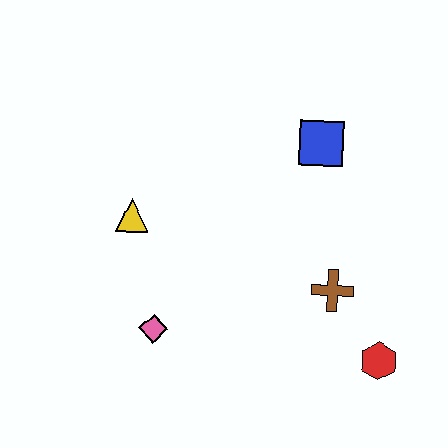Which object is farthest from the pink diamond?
The blue square is farthest from the pink diamond.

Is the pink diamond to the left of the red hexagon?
Yes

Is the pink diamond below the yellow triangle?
Yes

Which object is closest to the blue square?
The brown cross is closest to the blue square.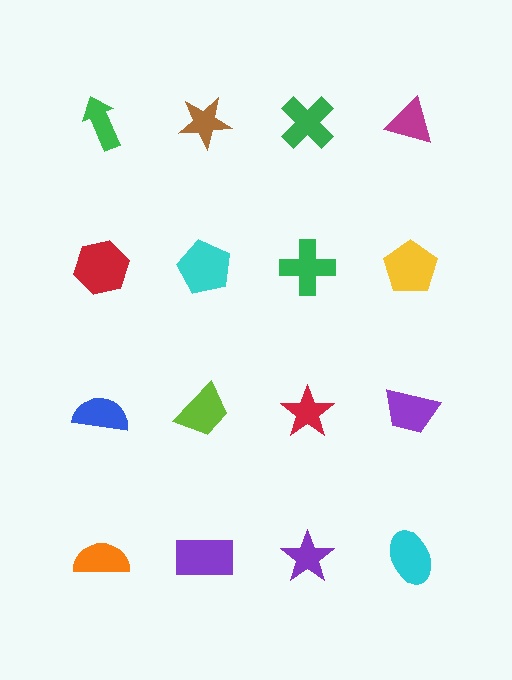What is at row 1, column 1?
A green arrow.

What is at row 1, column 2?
A brown star.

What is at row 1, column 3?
A green cross.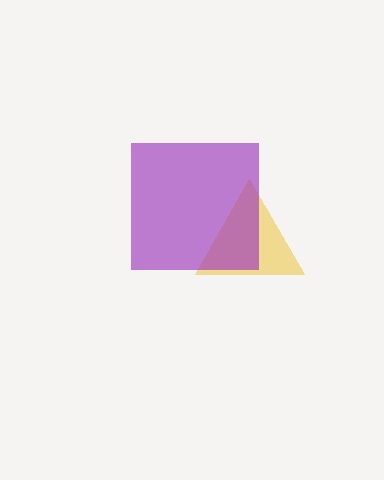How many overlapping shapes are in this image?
There are 2 overlapping shapes in the image.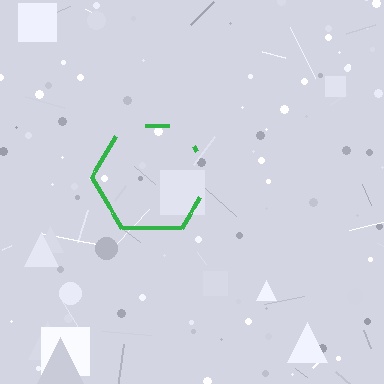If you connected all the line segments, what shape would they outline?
They would outline a hexagon.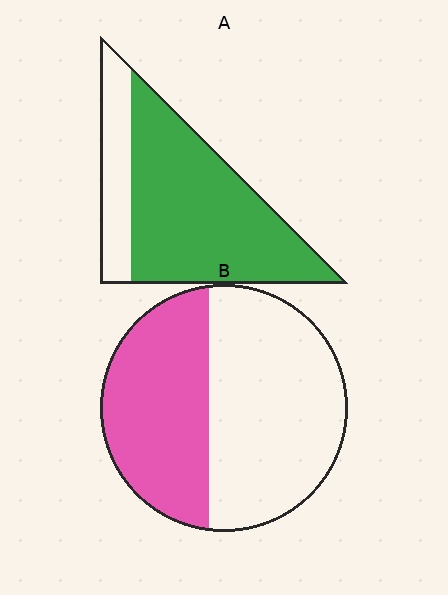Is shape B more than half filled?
No.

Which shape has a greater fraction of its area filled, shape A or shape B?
Shape A.